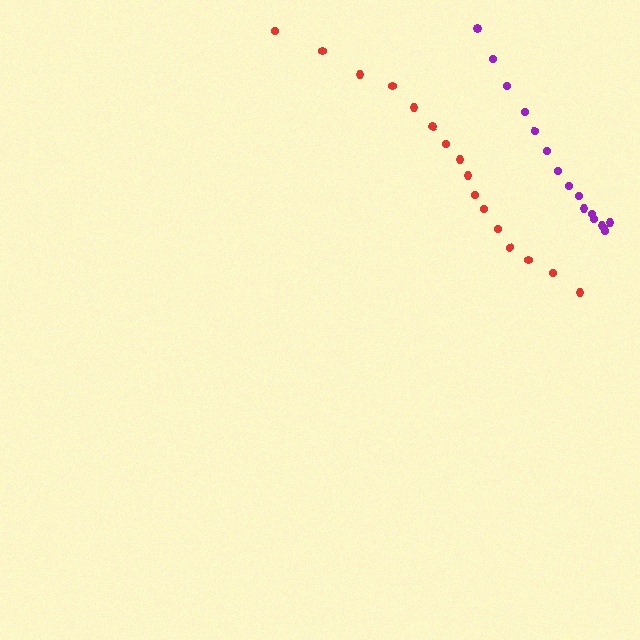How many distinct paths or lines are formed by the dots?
There are 2 distinct paths.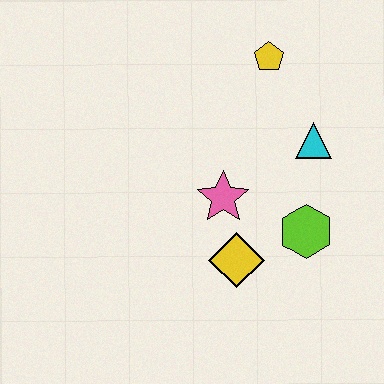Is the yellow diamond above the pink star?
No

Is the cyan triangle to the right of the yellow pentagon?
Yes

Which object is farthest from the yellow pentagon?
The yellow diamond is farthest from the yellow pentagon.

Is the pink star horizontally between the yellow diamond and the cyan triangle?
No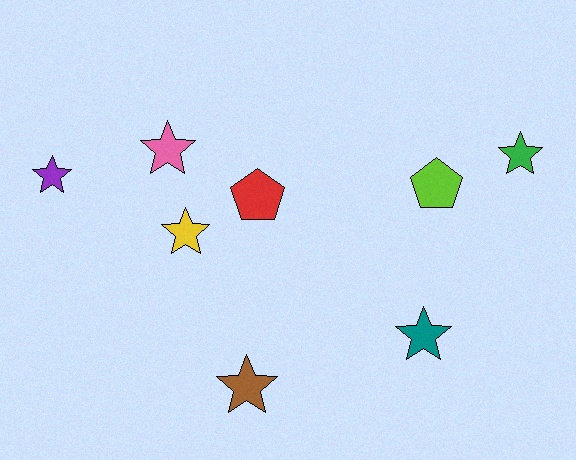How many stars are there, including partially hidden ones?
There are 6 stars.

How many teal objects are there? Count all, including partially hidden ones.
There is 1 teal object.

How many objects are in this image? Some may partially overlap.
There are 8 objects.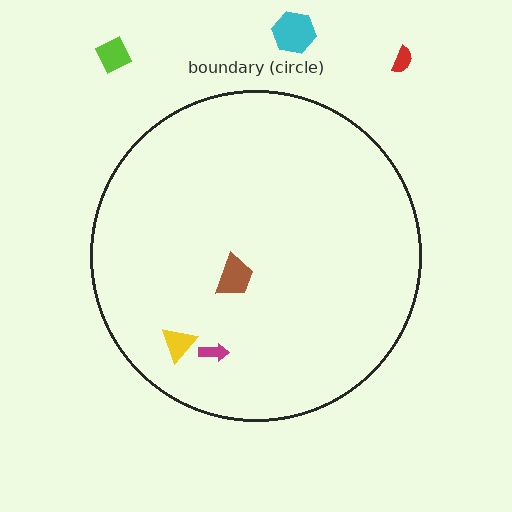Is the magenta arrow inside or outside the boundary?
Inside.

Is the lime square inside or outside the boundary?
Outside.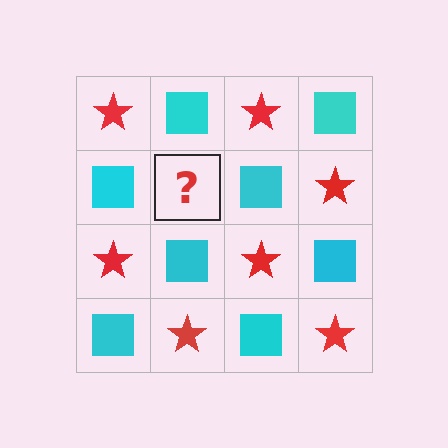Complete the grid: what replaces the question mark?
The question mark should be replaced with a red star.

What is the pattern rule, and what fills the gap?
The rule is that it alternates red star and cyan square in a checkerboard pattern. The gap should be filled with a red star.